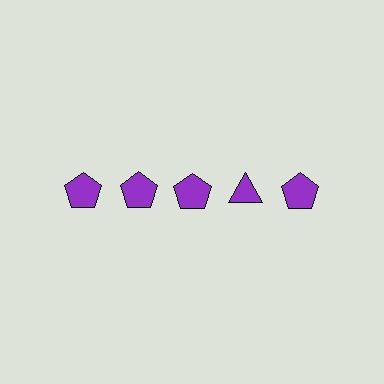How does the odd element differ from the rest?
It has a different shape: triangle instead of pentagon.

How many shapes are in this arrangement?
There are 5 shapes arranged in a grid pattern.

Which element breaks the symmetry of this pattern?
The purple triangle in the top row, second from right column breaks the symmetry. All other shapes are purple pentagons.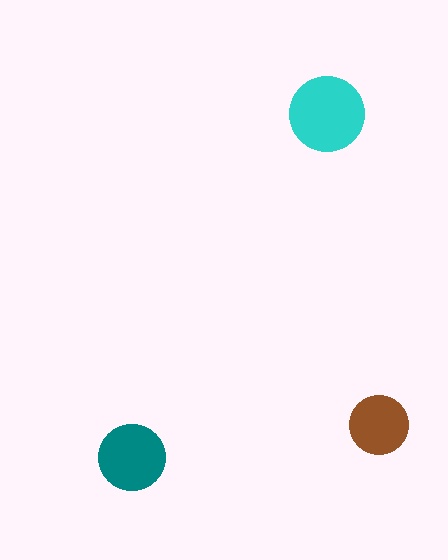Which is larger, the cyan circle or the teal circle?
The cyan one.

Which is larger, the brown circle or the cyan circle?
The cyan one.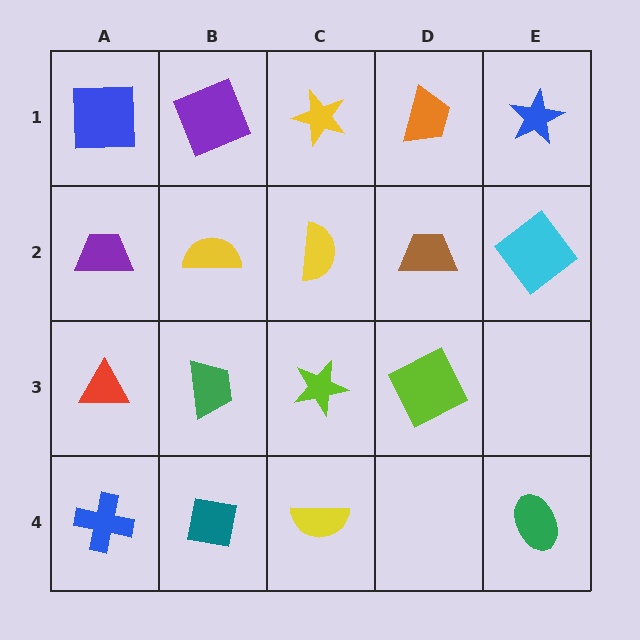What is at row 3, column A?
A red triangle.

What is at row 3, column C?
A lime star.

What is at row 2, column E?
A cyan diamond.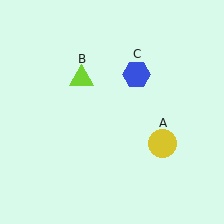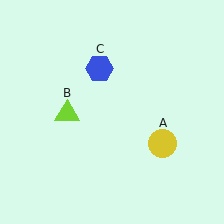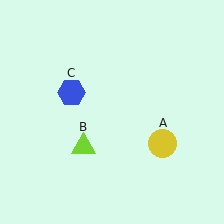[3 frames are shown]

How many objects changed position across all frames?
2 objects changed position: lime triangle (object B), blue hexagon (object C).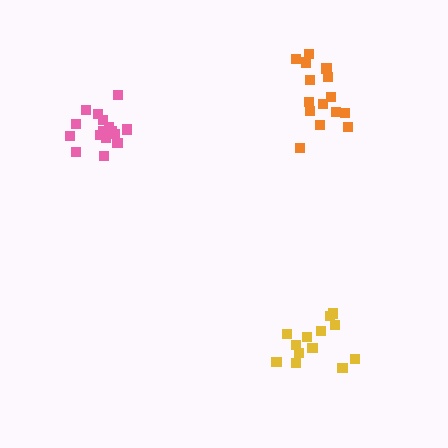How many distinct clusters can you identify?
There are 3 distinct clusters.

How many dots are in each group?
Group 1: 14 dots, Group 2: 16 dots, Group 3: 15 dots (45 total).